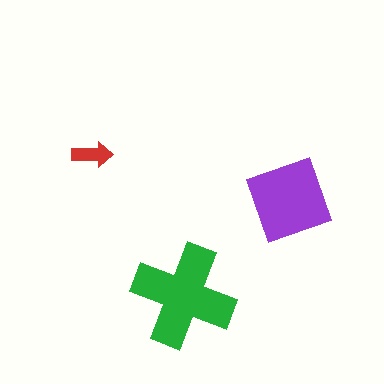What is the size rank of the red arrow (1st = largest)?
3rd.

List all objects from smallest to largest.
The red arrow, the purple square, the green cross.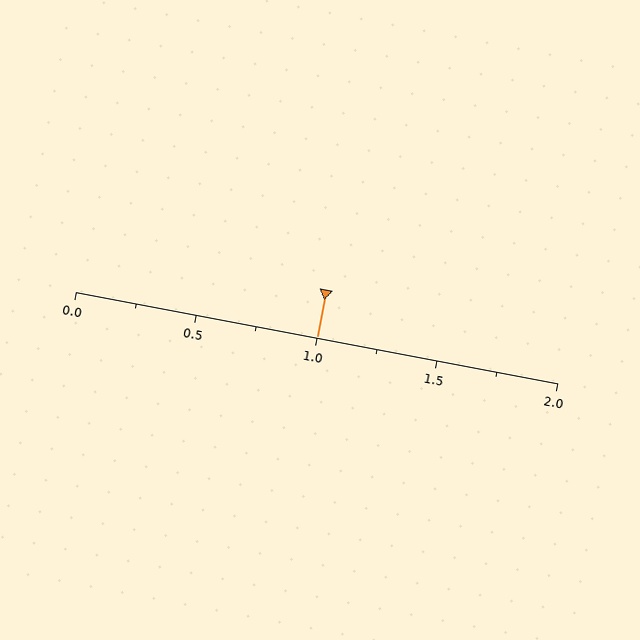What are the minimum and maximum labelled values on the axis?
The axis runs from 0.0 to 2.0.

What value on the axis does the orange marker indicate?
The marker indicates approximately 1.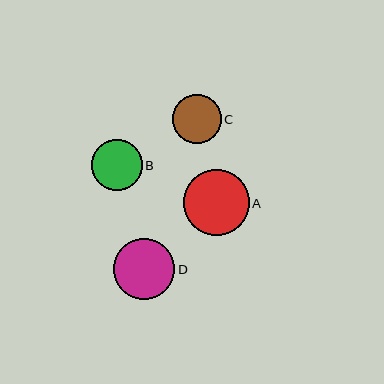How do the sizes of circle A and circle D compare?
Circle A and circle D are approximately the same size.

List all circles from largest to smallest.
From largest to smallest: A, D, B, C.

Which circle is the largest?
Circle A is the largest with a size of approximately 65 pixels.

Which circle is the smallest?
Circle C is the smallest with a size of approximately 49 pixels.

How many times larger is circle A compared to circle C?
Circle A is approximately 1.3 times the size of circle C.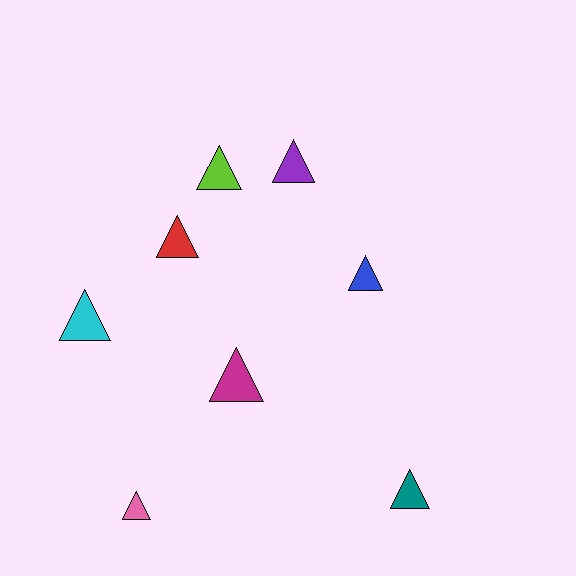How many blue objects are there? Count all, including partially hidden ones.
There is 1 blue object.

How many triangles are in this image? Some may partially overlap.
There are 8 triangles.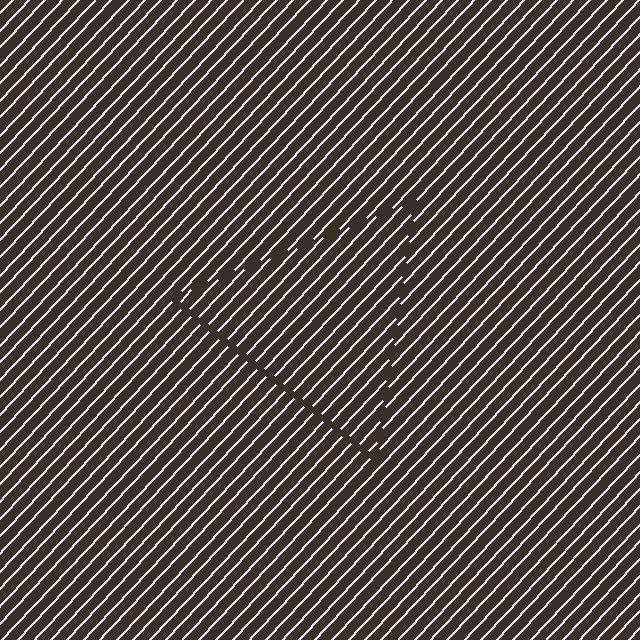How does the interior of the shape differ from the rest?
The interior of the shape contains the same grating, shifted by half a period — the contour is defined by the phase discontinuity where line-ends from the inner and outer gratings abut.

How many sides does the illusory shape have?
3 sides — the line-ends trace a triangle.